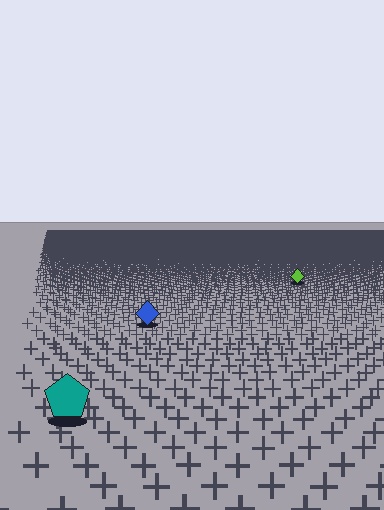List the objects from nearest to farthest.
From nearest to farthest: the teal pentagon, the blue diamond, the lime diamond.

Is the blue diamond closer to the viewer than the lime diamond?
Yes. The blue diamond is closer — you can tell from the texture gradient: the ground texture is coarser near it.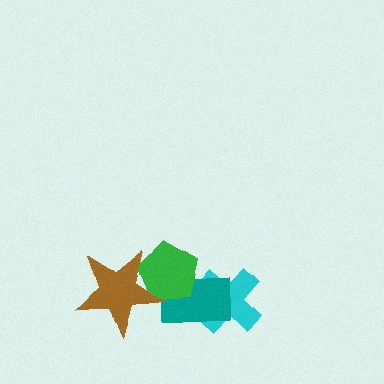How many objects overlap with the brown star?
1 object overlaps with the brown star.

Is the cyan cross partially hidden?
Yes, it is partially covered by another shape.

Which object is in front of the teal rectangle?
The green pentagon is in front of the teal rectangle.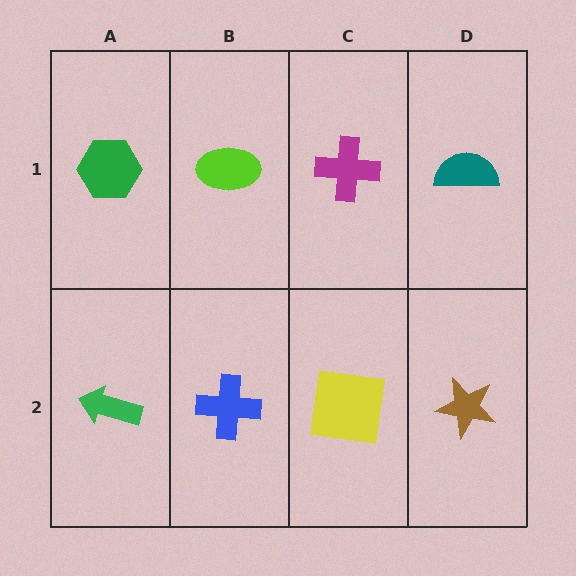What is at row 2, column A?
A green arrow.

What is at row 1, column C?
A magenta cross.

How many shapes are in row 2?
4 shapes.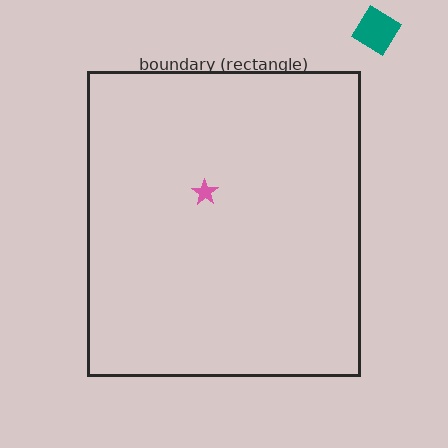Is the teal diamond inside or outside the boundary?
Outside.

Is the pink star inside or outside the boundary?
Inside.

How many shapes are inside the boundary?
1 inside, 1 outside.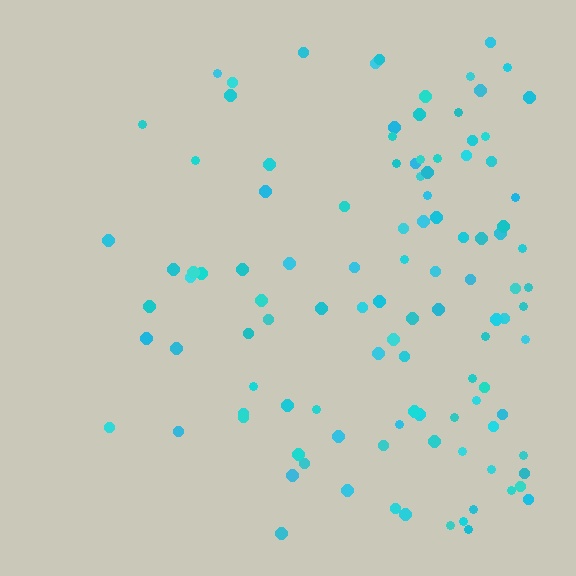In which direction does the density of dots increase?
From left to right, with the right side densest.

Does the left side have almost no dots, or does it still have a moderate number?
Still a moderate number, just noticeably fewer than the right.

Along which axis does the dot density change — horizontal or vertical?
Horizontal.